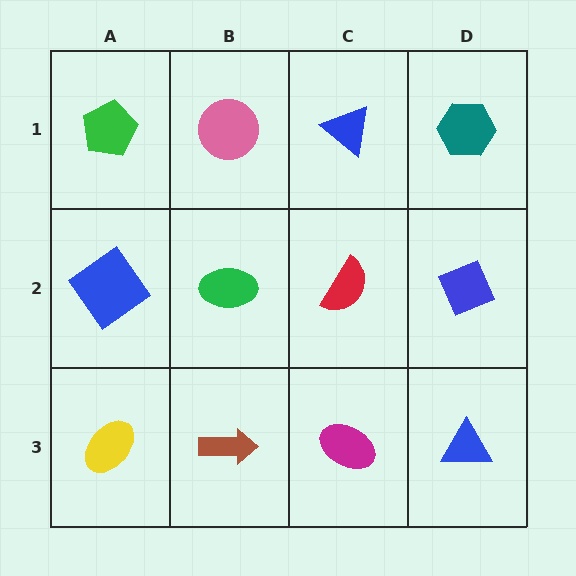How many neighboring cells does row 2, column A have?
3.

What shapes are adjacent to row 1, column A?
A blue diamond (row 2, column A), a pink circle (row 1, column B).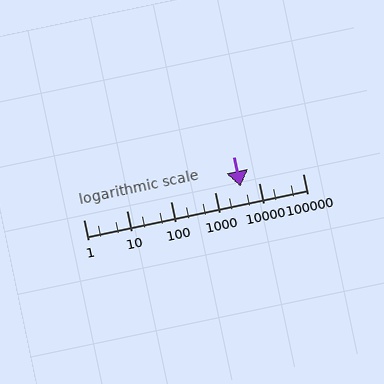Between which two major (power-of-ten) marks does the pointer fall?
The pointer is between 1000 and 10000.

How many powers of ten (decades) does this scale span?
The scale spans 5 decades, from 1 to 100000.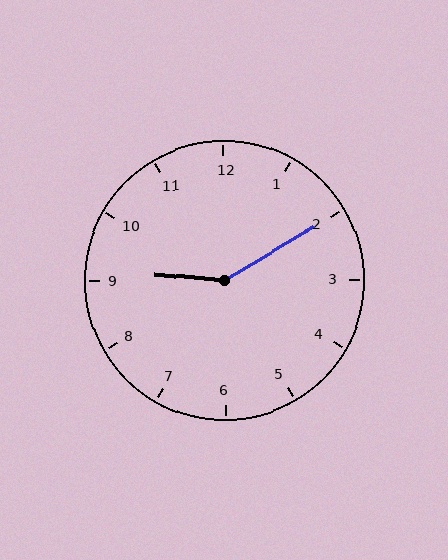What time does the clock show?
9:10.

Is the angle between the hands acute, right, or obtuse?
It is obtuse.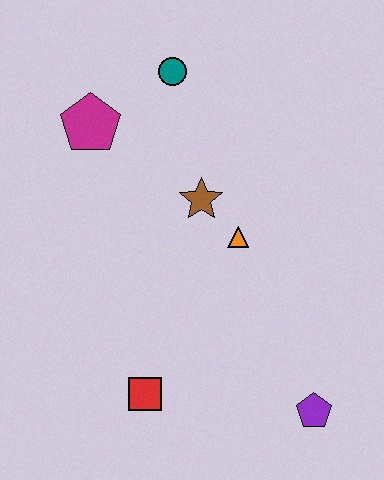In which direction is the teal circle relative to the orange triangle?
The teal circle is above the orange triangle.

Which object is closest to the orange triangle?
The brown star is closest to the orange triangle.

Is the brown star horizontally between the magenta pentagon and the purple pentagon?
Yes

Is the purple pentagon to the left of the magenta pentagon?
No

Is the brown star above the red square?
Yes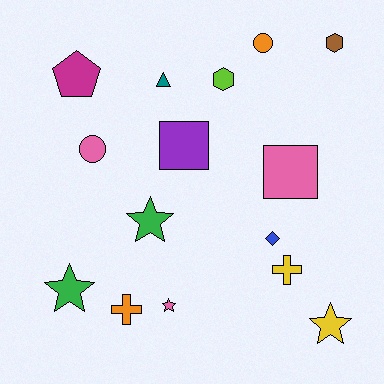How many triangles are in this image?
There is 1 triangle.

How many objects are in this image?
There are 15 objects.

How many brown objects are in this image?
There is 1 brown object.